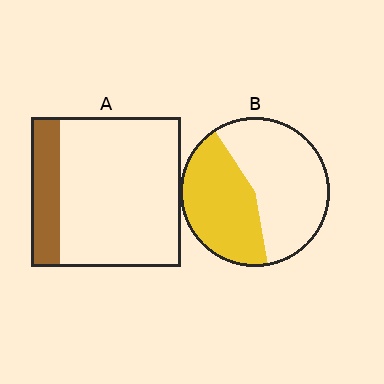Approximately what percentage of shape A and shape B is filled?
A is approximately 20% and B is approximately 45%.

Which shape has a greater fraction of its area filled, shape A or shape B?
Shape B.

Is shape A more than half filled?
No.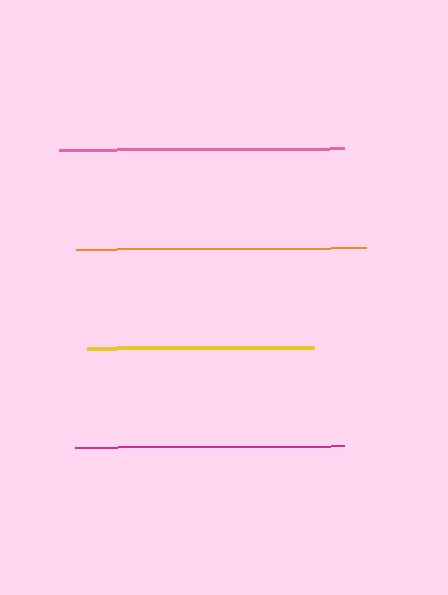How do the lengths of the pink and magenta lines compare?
The pink and magenta lines are approximately the same length.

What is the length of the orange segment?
The orange segment is approximately 290 pixels long.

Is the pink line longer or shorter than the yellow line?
The pink line is longer than the yellow line.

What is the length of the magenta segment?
The magenta segment is approximately 269 pixels long.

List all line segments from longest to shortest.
From longest to shortest: orange, pink, magenta, yellow.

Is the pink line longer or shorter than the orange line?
The orange line is longer than the pink line.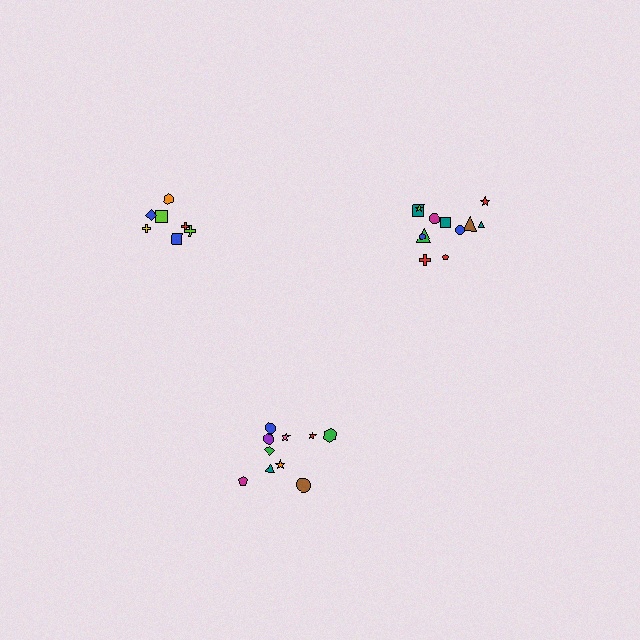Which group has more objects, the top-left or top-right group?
The top-right group.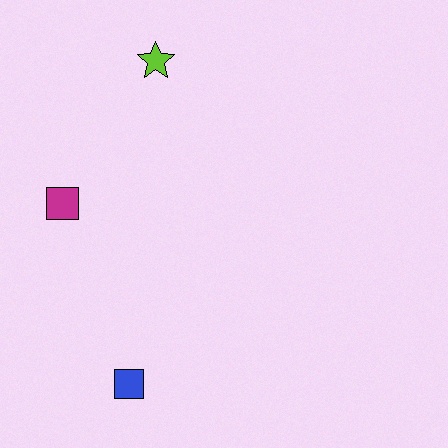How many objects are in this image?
There are 3 objects.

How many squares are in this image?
There are 2 squares.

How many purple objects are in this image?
There are no purple objects.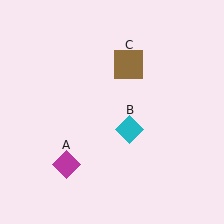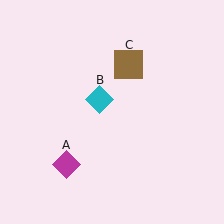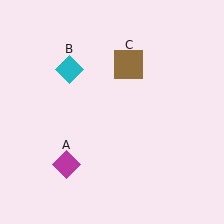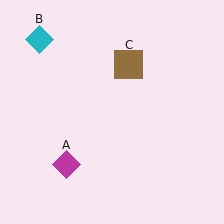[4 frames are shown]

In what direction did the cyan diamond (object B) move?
The cyan diamond (object B) moved up and to the left.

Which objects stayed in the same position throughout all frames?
Magenta diamond (object A) and brown square (object C) remained stationary.